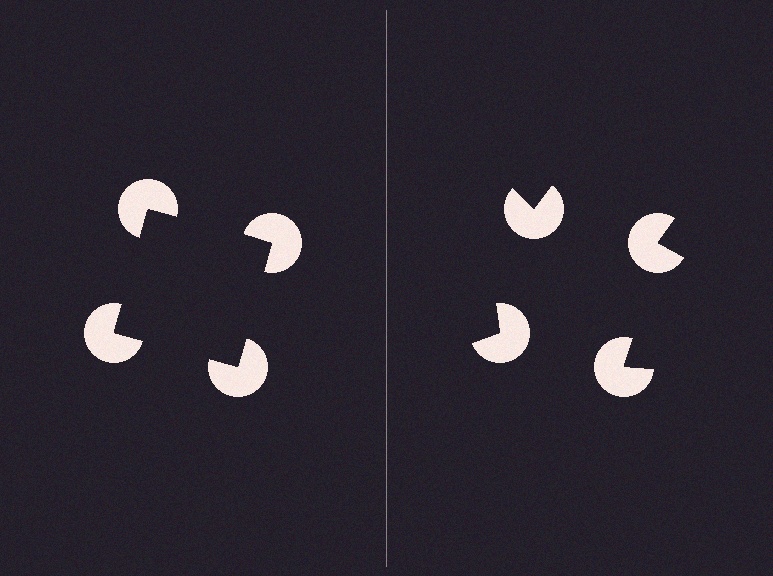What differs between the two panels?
The pac-man discs are positioned identically on both sides; only the wedge orientations differ. On the left they align to a square; on the right they are misaligned.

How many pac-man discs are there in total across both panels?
8 — 4 on each side.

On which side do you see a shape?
An illusory square appears on the left side. On the right side the wedge cuts are rotated, so no coherent shape forms.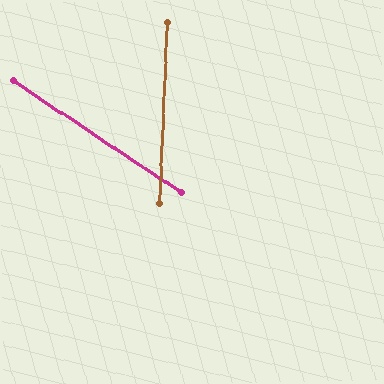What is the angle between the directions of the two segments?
Approximately 59 degrees.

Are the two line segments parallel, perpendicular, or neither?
Neither parallel nor perpendicular — they differ by about 59°.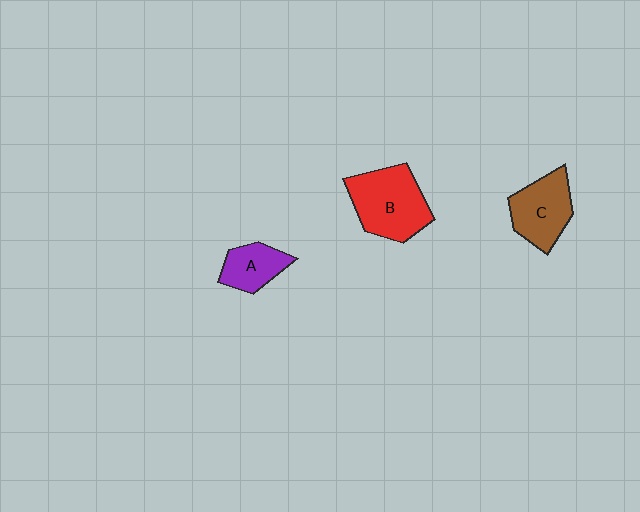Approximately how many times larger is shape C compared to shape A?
Approximately 1.5 times.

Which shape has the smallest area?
Shape A (purple).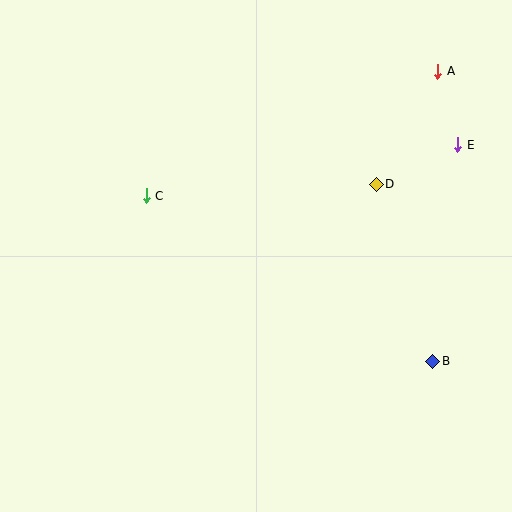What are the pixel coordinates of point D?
Point D is at (376, 184).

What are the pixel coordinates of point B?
Point B is at (433, 361).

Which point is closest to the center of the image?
Point C at (146, 196) is closest to the center.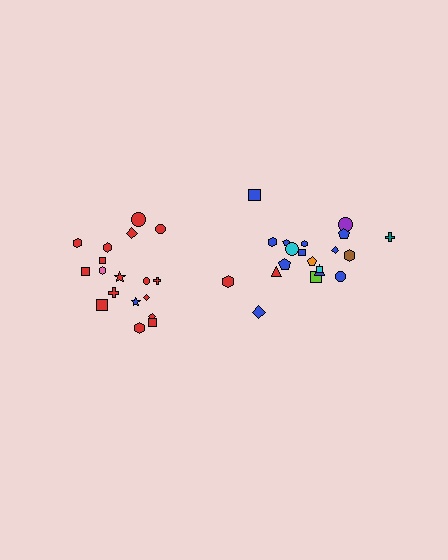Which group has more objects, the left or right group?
The right group.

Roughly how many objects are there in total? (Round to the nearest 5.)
Roughly 40 objects in total.